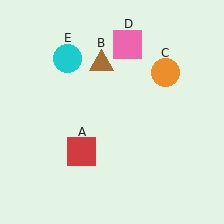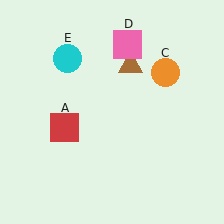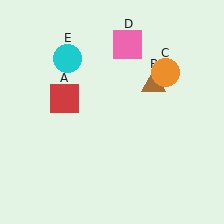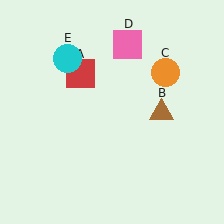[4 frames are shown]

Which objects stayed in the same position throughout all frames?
Orange circle (object C) and pink square (object D) and cyan circle (object E) remained stationary.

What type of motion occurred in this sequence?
The red square (object A), brown triangle (object B) rotated clockwise around the center of the scene.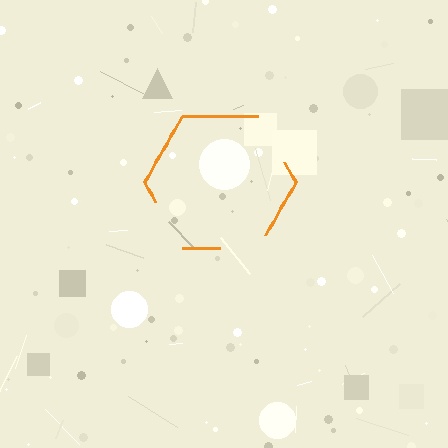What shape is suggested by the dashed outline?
The dashed outline suggests a hexagon.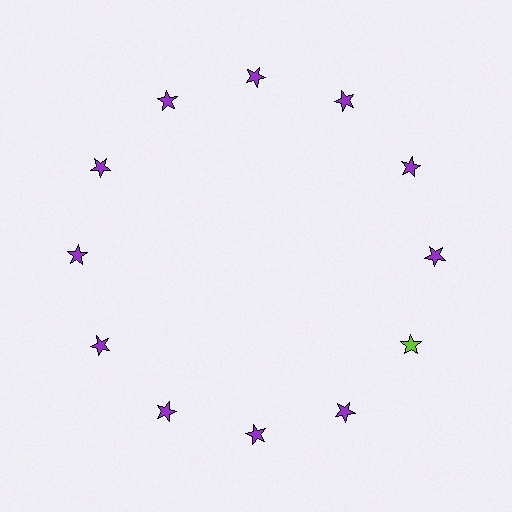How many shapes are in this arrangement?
There are 12 shapes arranged in a ring pattern.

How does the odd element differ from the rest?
It has a different color: lime instead of purple.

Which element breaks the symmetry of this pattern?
The lime star at roughly the 4 o'clock position breaks the symmetry. All other shapes are purple stars.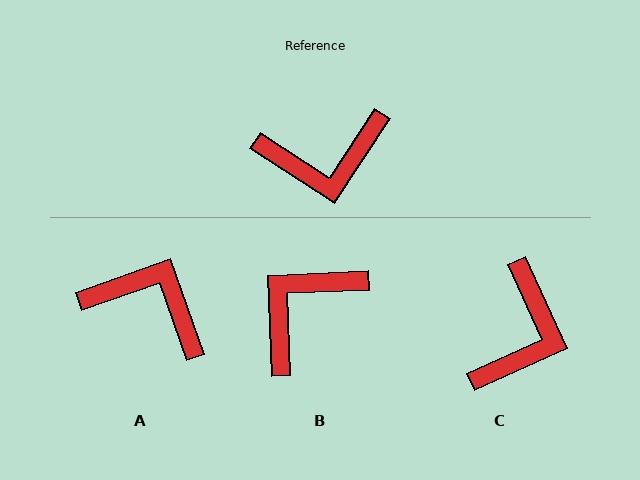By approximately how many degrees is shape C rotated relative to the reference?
Approximately 58 degrees counter-clockwise.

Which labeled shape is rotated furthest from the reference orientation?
B, about 144 degrees away.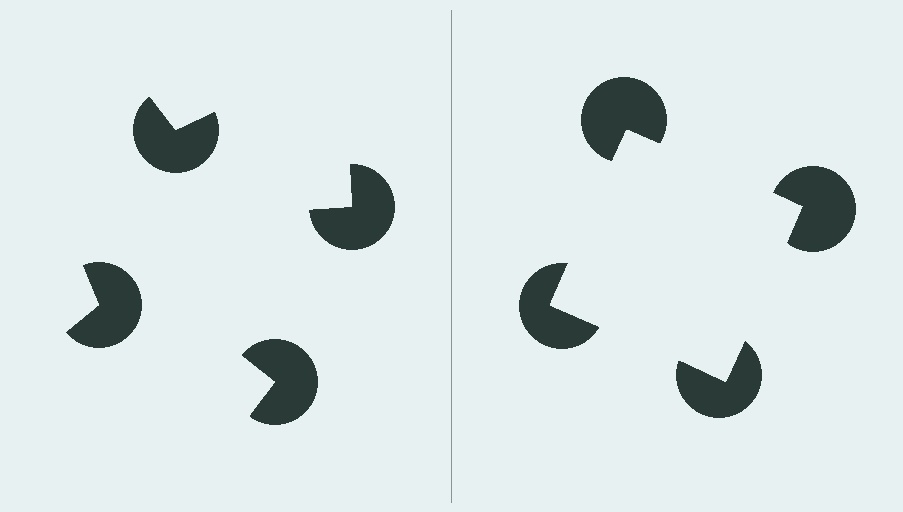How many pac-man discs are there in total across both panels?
8 — 4 on each side.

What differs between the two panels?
The pac-man discs are positioned identically on both sides; only the wedge orientations differ. On the right they align to a square; on the left they are misaligned.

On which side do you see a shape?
An illusory square appears on the right side. On the left side the wedge cuts are rotated, so no coherent shape forms.